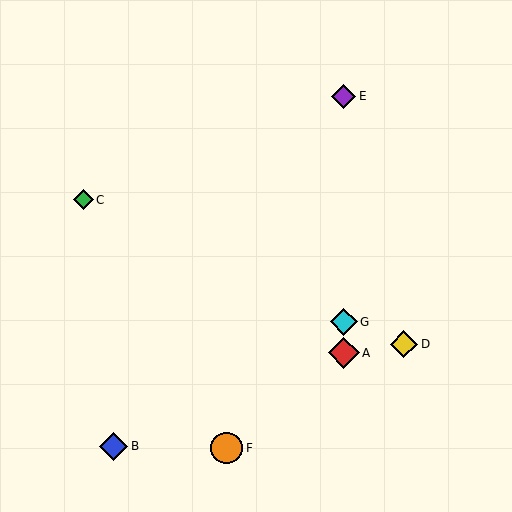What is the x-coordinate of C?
Object C is at x≈83.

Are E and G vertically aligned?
Yes, both are at x≈344.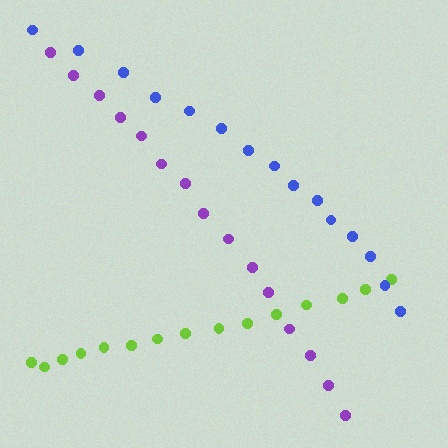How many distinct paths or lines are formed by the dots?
There are 3 distinct paths.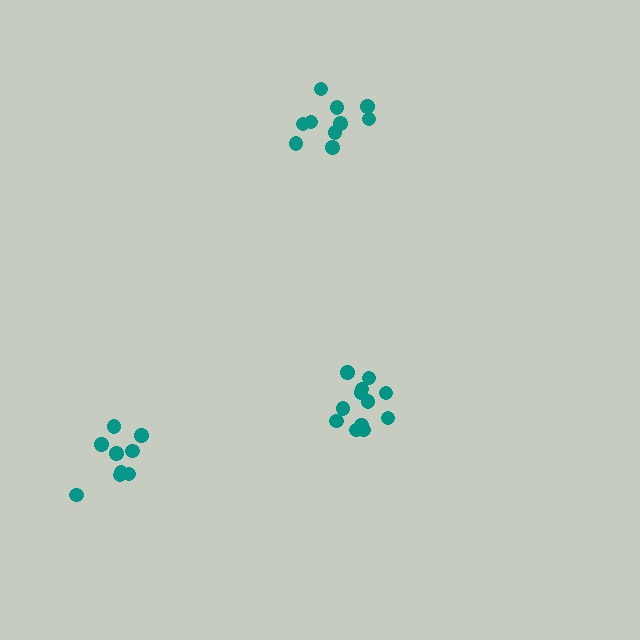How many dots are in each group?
Group 1: 12 dots, Group 2: 10 dots, Group 3: 9 dots (31 total).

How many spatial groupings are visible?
There are 3 spatial groupings.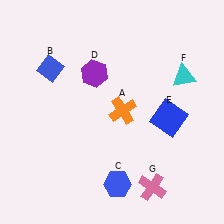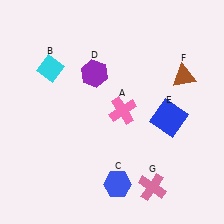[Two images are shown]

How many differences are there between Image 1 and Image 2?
There are 3 differences between the two images.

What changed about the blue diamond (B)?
In Image 1, B is blue. In Image 2, it changed to cyan.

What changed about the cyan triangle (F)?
In Image 1, F is cyan. In Image 2, it changed to brown.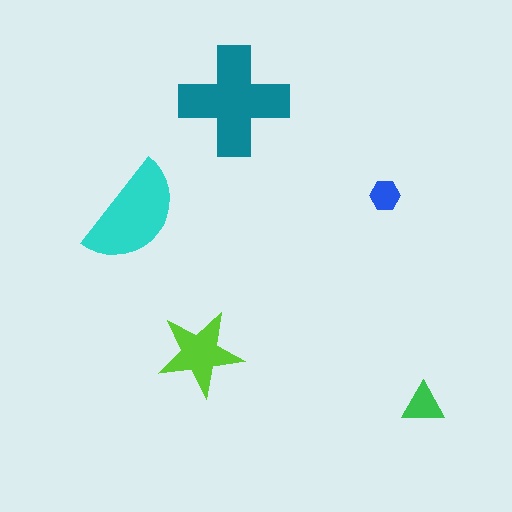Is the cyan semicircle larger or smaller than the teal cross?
Smaller.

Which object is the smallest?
The blue hexagon.